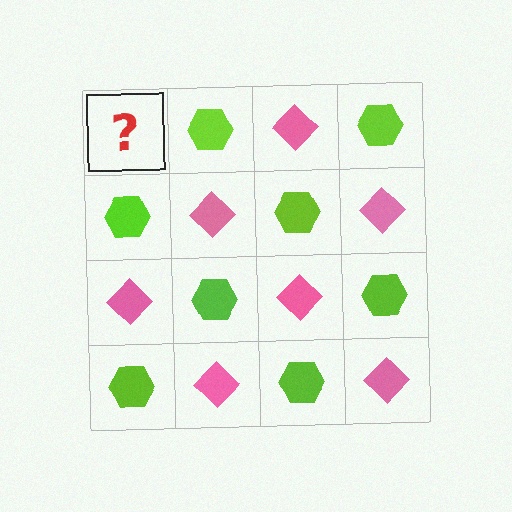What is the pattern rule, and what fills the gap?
The rule is that it alternates pink diamond and lime hexagon in a checkerboard pattern. The gap should be filled with a pink diamond.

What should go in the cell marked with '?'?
The missing cell should contain a pink diamond.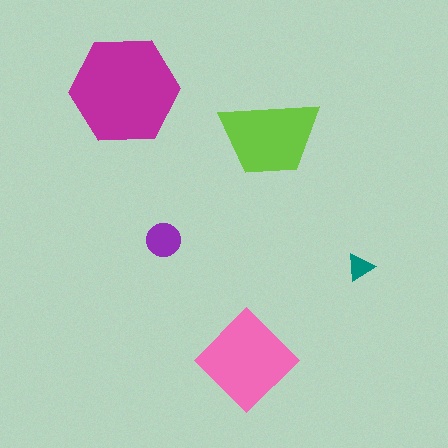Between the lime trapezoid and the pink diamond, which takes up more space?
The pink diamond.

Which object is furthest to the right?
The teal triangle is rightmost.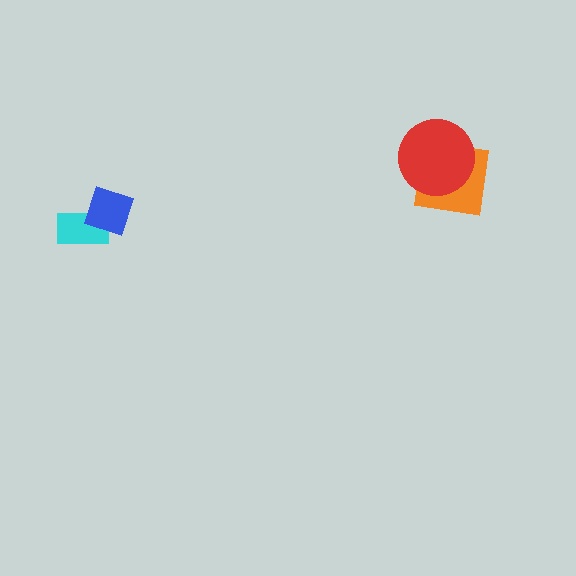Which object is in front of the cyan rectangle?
The blue diamond is in front of the cyan rectangle.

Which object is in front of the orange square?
The red circle is in front of the orange square.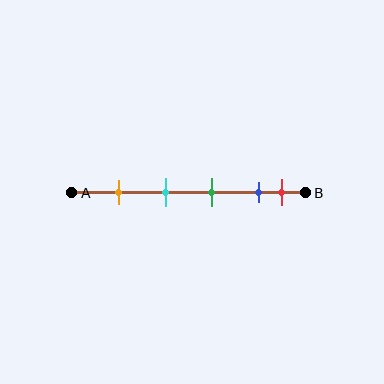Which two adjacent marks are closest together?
The blue and red marks are the closest adjacent pair.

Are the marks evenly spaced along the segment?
No, the marks are not evenly spaced.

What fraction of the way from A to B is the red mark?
The red mark is approximately 90% (0.9) of the way from A to B.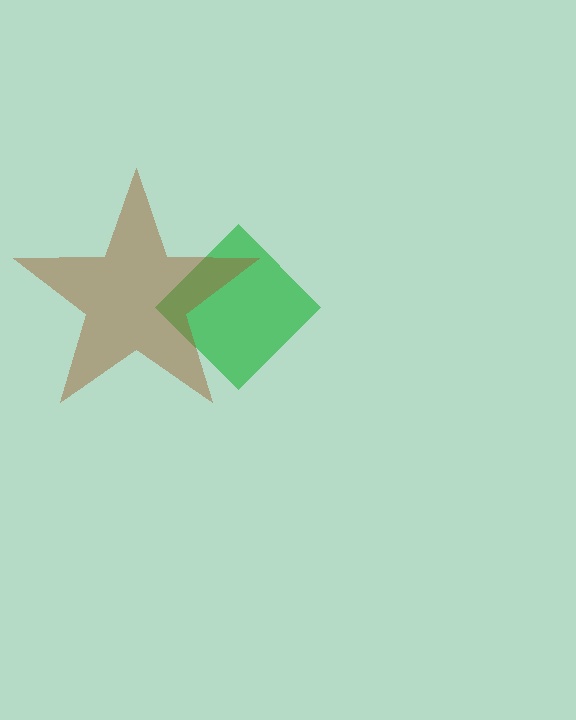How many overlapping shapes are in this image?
There are 2 overlapping shapes in the image.